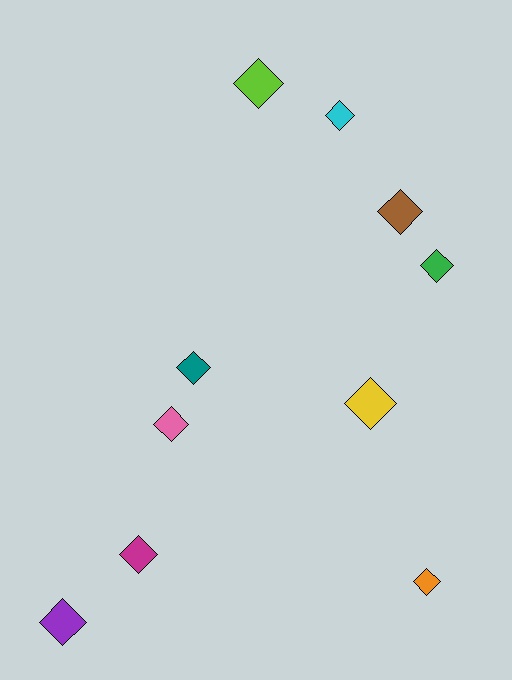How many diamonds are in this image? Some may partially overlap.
There are 10 diamonds.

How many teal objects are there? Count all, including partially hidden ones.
There is 1 teal object.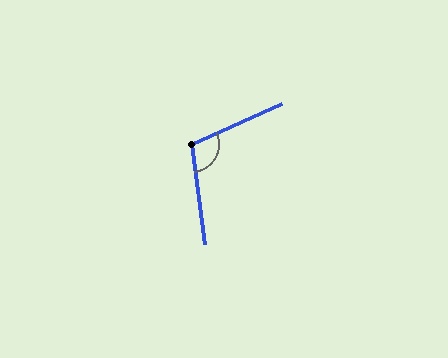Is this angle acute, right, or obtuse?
It is obtuse.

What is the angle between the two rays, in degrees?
Approximately 107 degrees.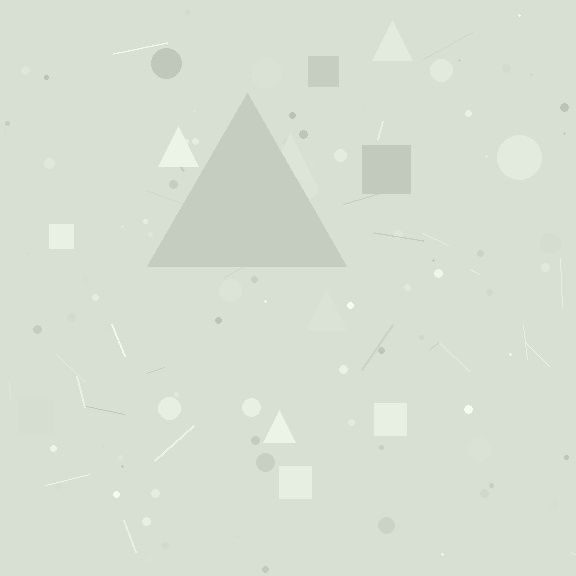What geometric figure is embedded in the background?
A triangle is embedded in the background.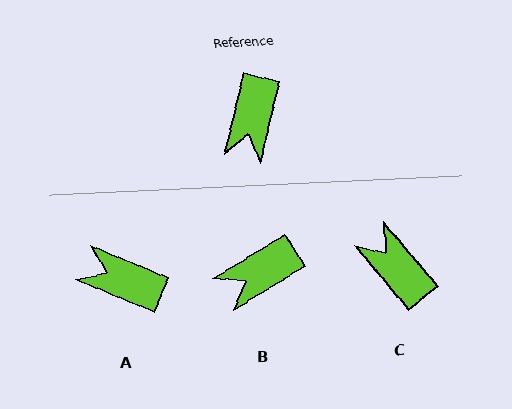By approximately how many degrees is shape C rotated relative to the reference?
Approximately 127 degrees clockwise.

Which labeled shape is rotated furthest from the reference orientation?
C, about 127 degrees away.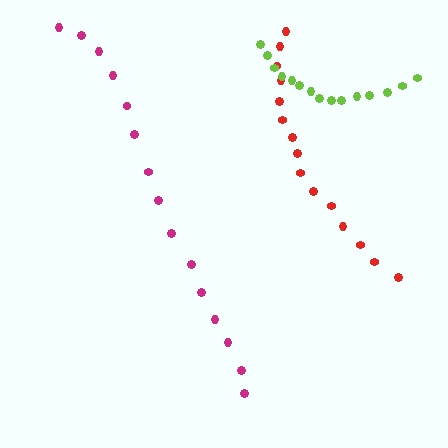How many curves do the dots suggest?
There are 3 distinct paths.